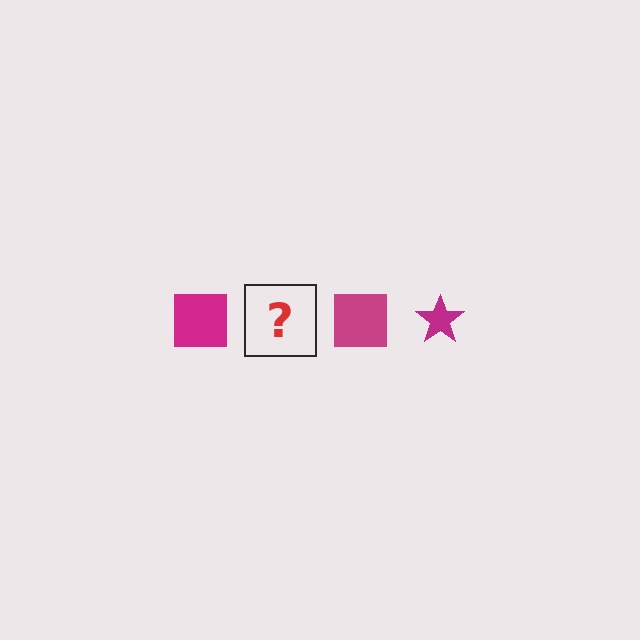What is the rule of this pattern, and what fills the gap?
The rule is that the pattern cycles through square, star shapes in magenta. The gap should be filled with a magenta star.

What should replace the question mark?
The question mark should be replaced with a magenta star.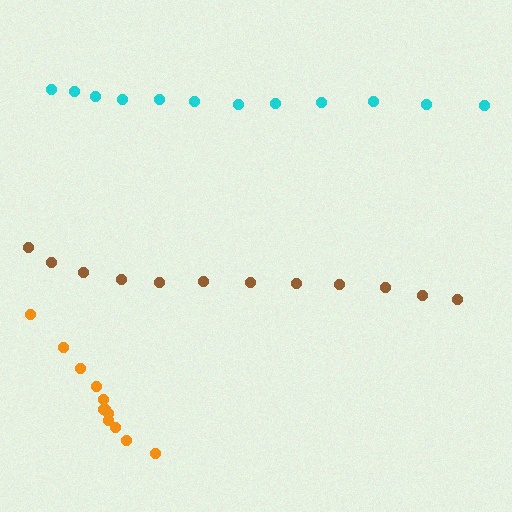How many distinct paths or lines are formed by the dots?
There are 3 distinct paths.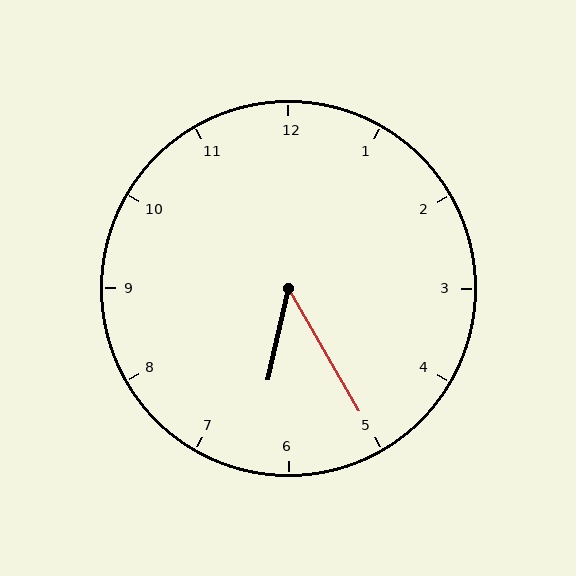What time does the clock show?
6:25.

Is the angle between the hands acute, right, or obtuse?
It is acute.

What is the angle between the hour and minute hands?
Approximately 42 degrees.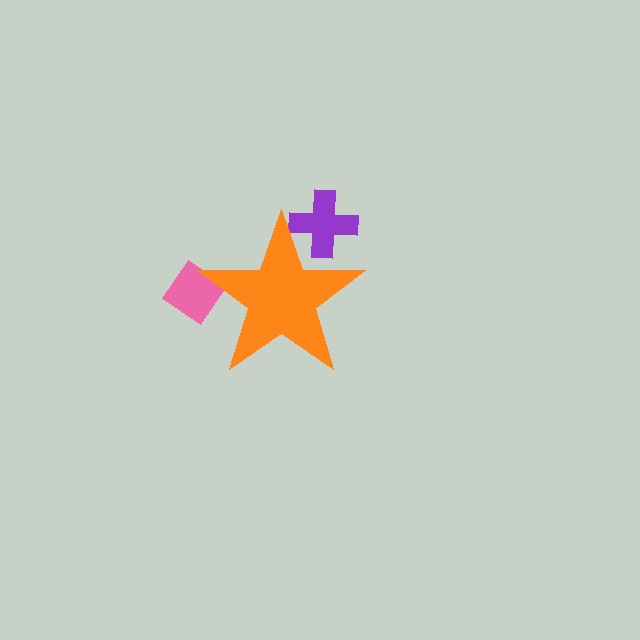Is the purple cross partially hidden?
Yes, the purple cross is partially hidden behind the orange star.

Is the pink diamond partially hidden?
Yes, the pink diamond is partially hidden behind the orange star.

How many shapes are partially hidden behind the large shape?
3 shapes are partially hidden.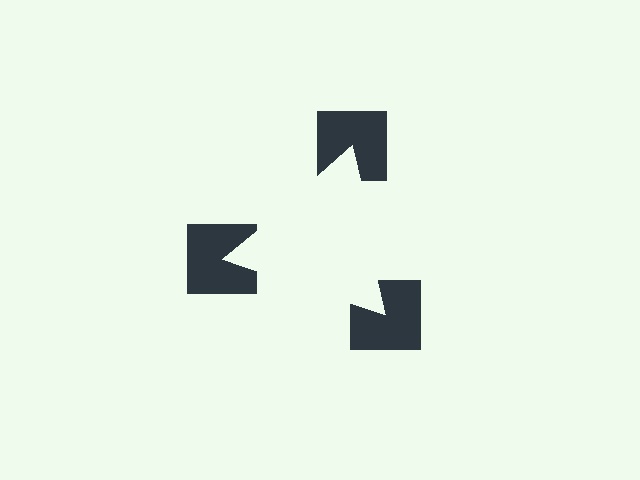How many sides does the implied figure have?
3 sides.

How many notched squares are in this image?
There are 3 — one at each vertex of the illusory triangle.